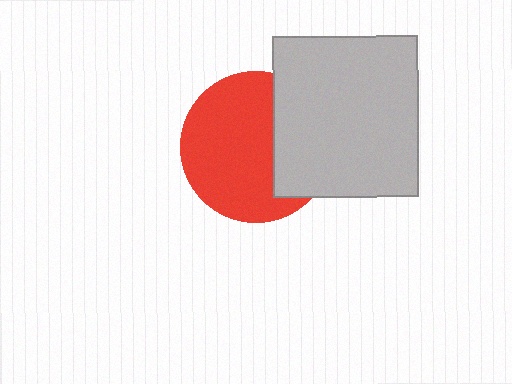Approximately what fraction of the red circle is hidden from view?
Roughly 32% of the red circle is hidden behind the light gray rectangle.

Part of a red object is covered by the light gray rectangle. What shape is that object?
It is a circle.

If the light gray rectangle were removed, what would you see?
You would see the complete red circle.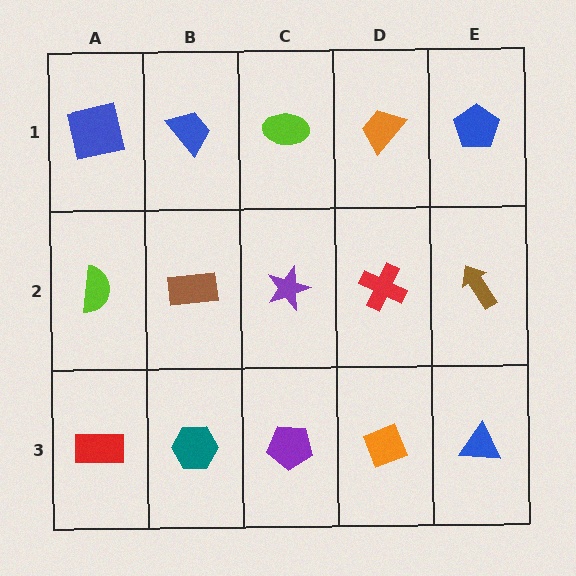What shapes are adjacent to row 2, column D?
An orange trapezoid (row 1, column D), an orange diamond (row 3, column D), a purple star (row 2, column C), a brown arrow (row 2, column E).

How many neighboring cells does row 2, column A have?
3.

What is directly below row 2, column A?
A red rectangle.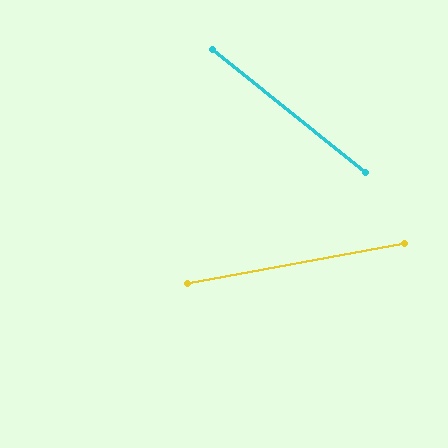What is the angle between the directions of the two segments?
Approximately 49 degrees.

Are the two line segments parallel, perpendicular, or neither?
Neither parallel nor perpendicular — they differ by about 49°.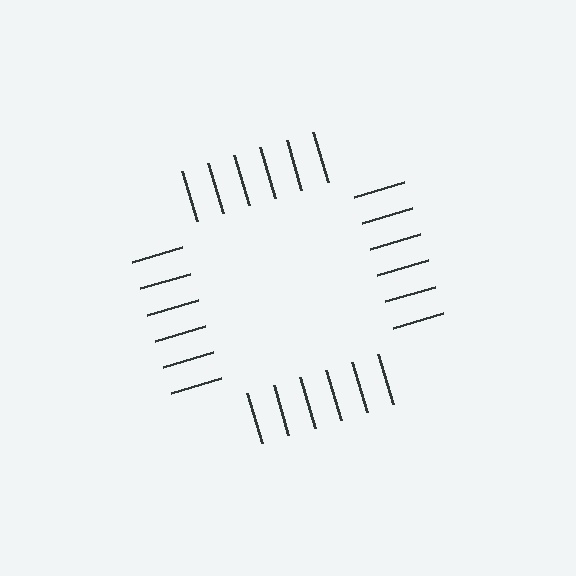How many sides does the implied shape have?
4 sides — the line-ends trace a square.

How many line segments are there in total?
24 — 6 along each of the 4 edges.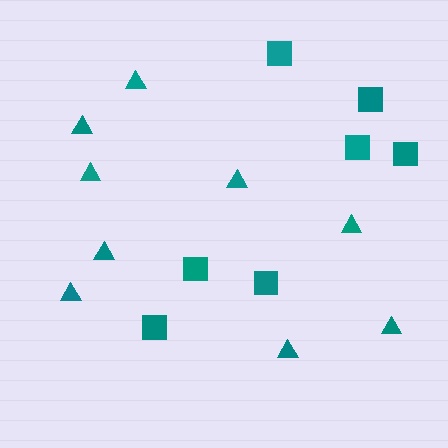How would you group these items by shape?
There are 2 groups: one group of squares (7) and one group of triangles (9).